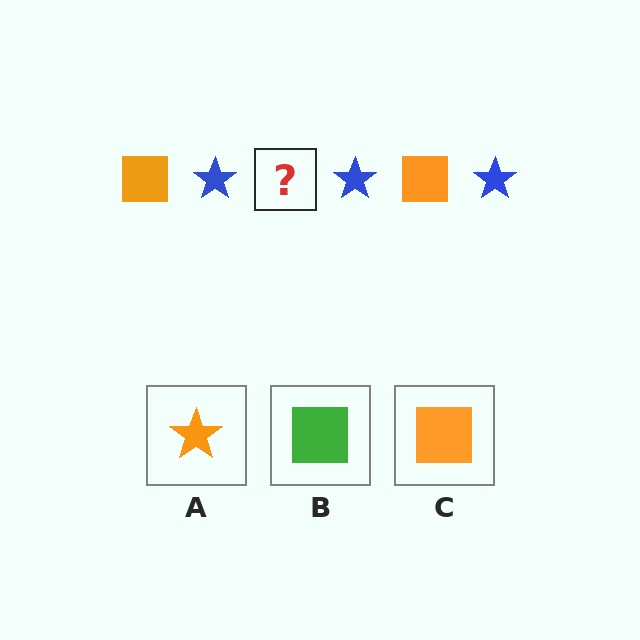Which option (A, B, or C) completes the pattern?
C.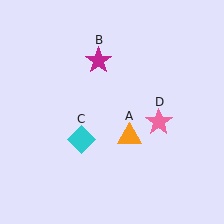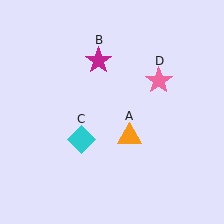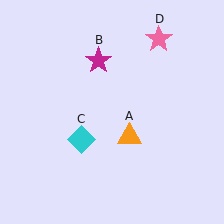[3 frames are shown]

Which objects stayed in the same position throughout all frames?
Orange triangle (object A) and magenta star (object B) and cyan diamond (object C) remained stationary.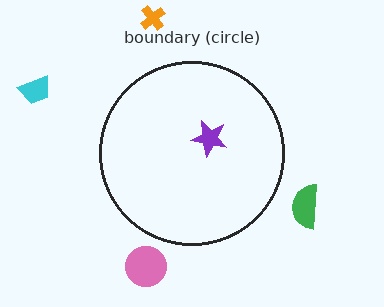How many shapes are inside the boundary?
1 inside, 4 outside.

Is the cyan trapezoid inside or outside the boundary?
Outside.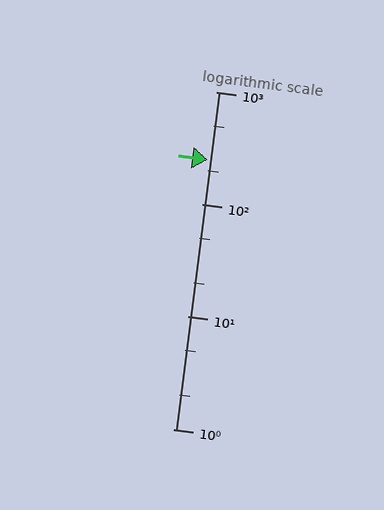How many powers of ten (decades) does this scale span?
The scale spans 3 decades, from 1 to 1000.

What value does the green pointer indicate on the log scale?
The pointer indicates approximately 250.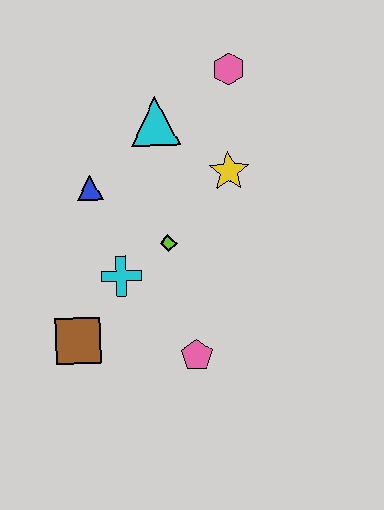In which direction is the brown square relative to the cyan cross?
The brown square is below the cyan cross.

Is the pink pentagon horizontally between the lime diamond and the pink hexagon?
Yes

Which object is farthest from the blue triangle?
The pink pentagon is farthest from the blue triangle.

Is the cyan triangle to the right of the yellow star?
No